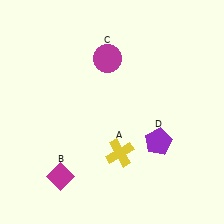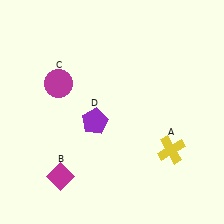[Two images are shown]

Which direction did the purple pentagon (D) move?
The purple pentagon (D) moved left.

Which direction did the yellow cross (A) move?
The yellow cross (A) moved right.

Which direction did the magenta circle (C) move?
The magenta circle (C) moved left.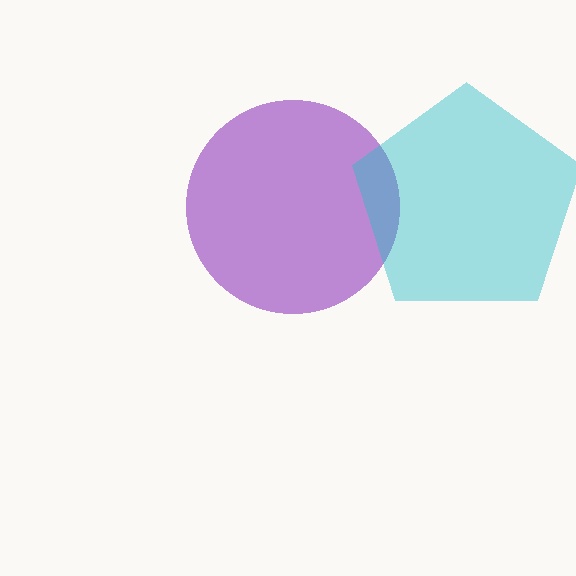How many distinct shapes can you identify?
There are 2 distinct shapes: a purple circle, a cyan pentagon.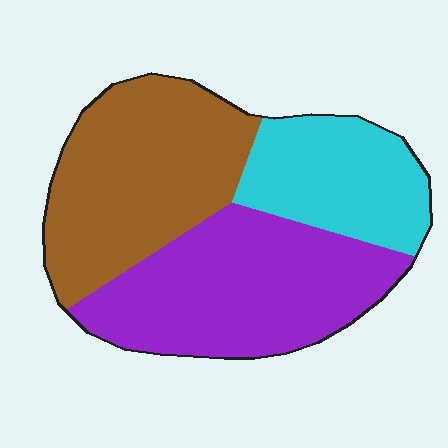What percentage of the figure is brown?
Brown covers about 35% of the figure.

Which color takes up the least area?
Cyan, at roughly 25%.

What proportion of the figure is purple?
Purple takes up about two fifths (2/5) of the figure.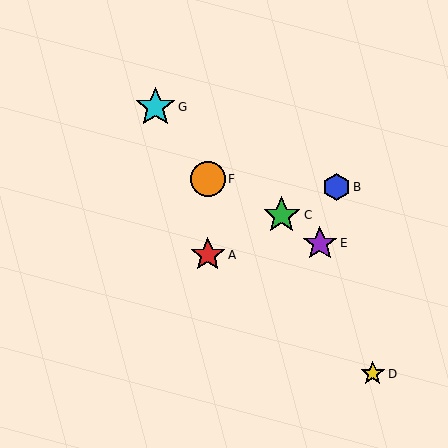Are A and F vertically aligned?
Yes, both are at x≈208.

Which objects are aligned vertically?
Objects A, F are aligned vertically.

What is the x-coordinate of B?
Object B is at x≈337.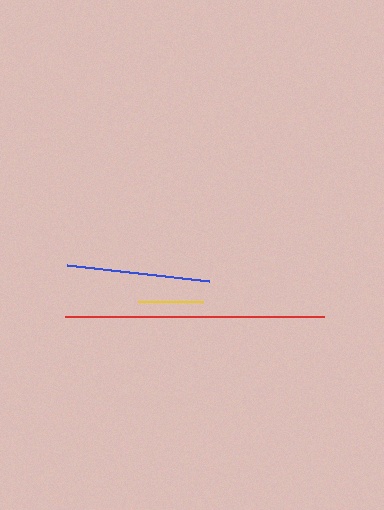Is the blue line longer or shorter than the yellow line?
The blue line is longer than the yellow line.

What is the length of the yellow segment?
The yellow segment is approximately 65 pixels long.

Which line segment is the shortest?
The yellow line is the shortest at approximately 65 pixels.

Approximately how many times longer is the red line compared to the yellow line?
The red line is approximately 4.0 times the length of the yellow line.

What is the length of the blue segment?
The blue segment is approximately 143 pixels long.